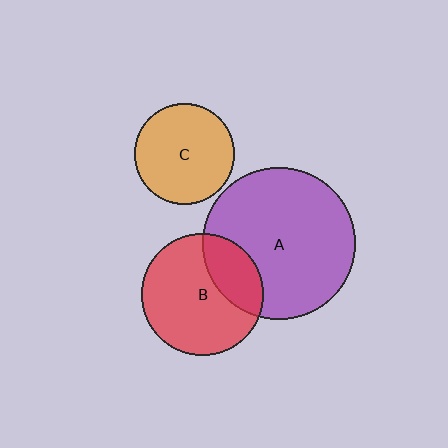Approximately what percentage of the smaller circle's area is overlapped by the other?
Approximately 25%.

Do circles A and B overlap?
Yes.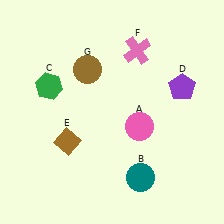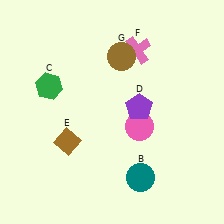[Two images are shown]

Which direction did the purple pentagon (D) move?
The purple pentagon (D) moved left.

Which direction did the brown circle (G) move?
The brown circle (G) moved right.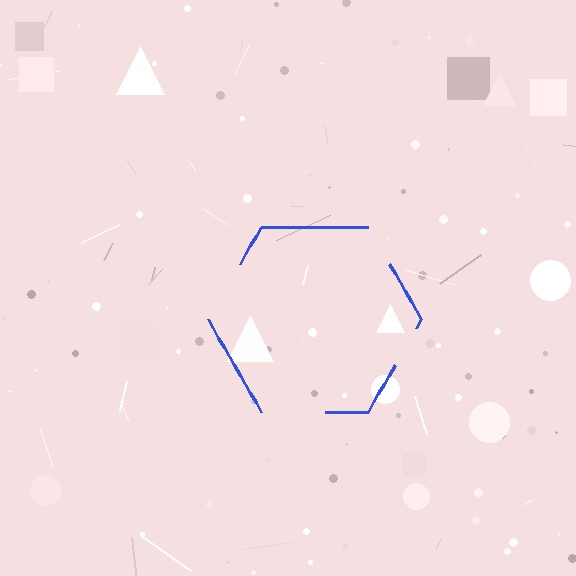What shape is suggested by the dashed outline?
The dashed outline suggests a hexagon.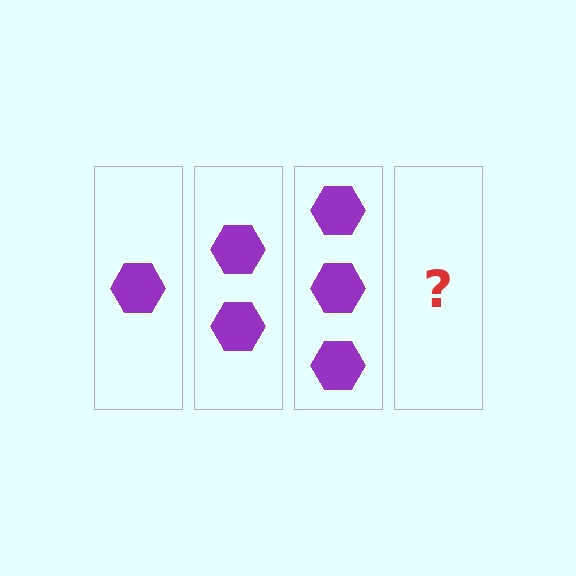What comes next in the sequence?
The next element should be 4 hexagons.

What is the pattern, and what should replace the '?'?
The pattern is that each step adds one more hexagon. The '?' should be 4 hexagons.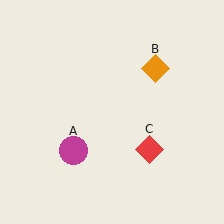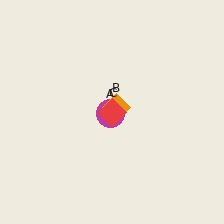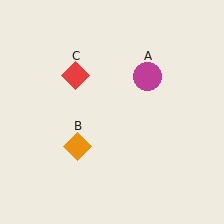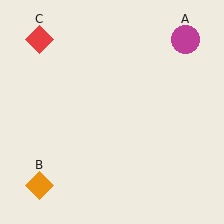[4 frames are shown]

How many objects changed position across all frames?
3 objects changed position: magenta circle (object A), orange diamond (object B), red diamond (object C).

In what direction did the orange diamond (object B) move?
The orange diamond (object B) moved down and to the left.